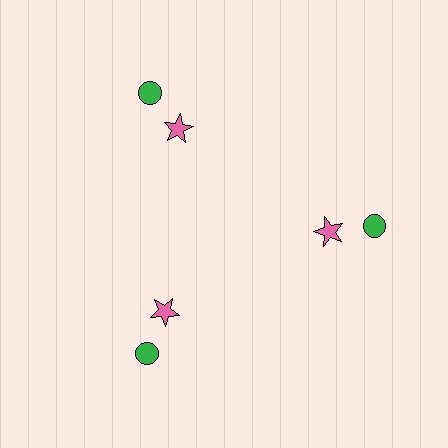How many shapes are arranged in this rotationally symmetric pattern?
There are 6 shapes, arranged in 3 groups of 2.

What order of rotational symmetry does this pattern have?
This pattern has 3-fold rotational symmetry.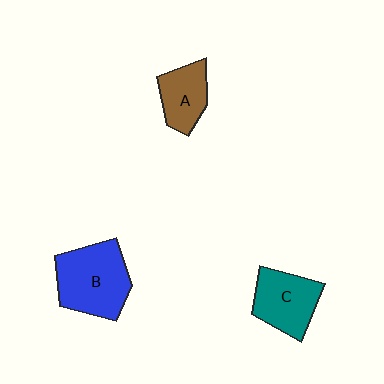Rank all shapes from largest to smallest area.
From largest to smallest: B (blue), C (teal), A (brown).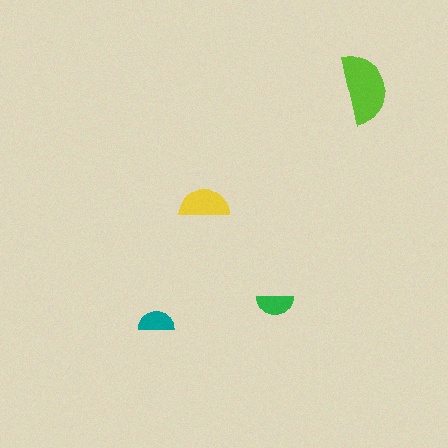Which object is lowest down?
The teal semicircle is bottommost.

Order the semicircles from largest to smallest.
the lime one, the yellow one, the green one, the teal one.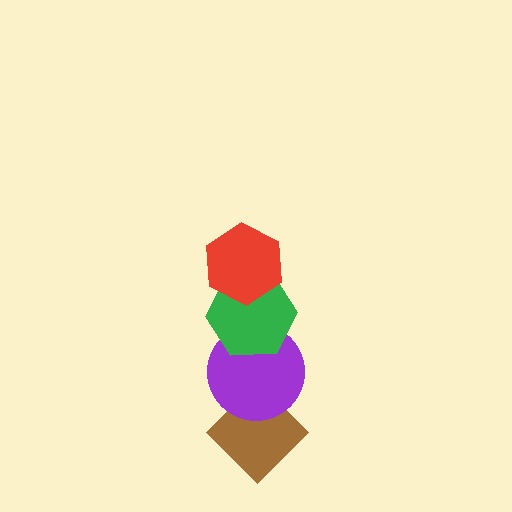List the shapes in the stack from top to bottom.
From top to bottom: the red hexagon, the green hexagon, the purple circle, the brown diamond.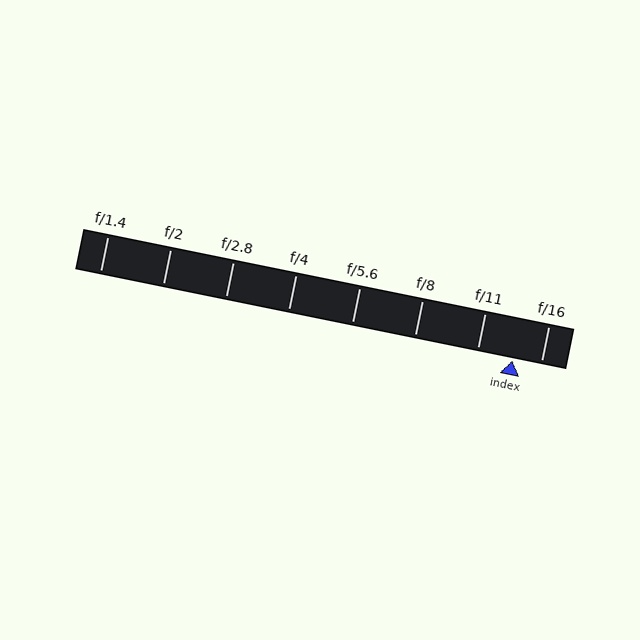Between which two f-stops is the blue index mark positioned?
The index mark is between f/11 and f/16.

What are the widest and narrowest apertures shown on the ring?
The widest aperture shown is f/1.4 and the narrowest is f/16.